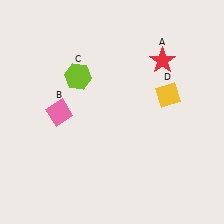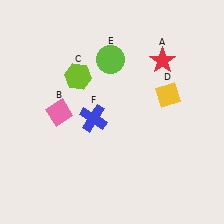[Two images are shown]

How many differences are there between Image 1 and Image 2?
There are 2 differences between the two images.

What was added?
A lime circle (E), a blue cross (F) were added in Image 2.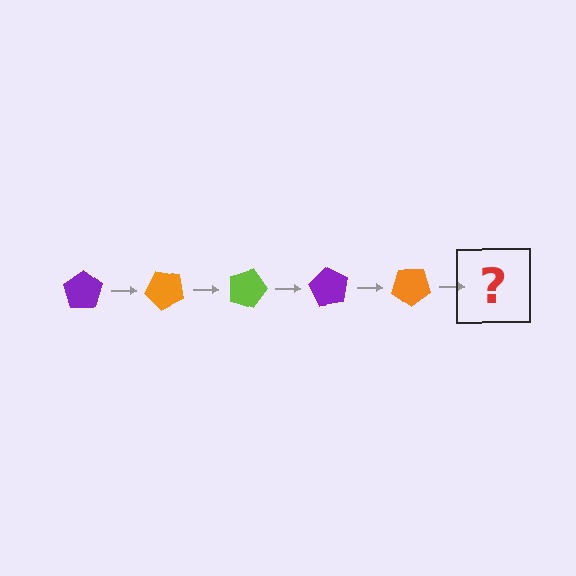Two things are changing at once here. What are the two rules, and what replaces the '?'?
The two rules are that it rotates 45 degrees each step and the color cycles through purple, orange, and lime. The '?' should be a lime pentagon, rotated 225 degrees from the start.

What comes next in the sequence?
The next element should be a lime pentagon, rotated 225 degrees from the start.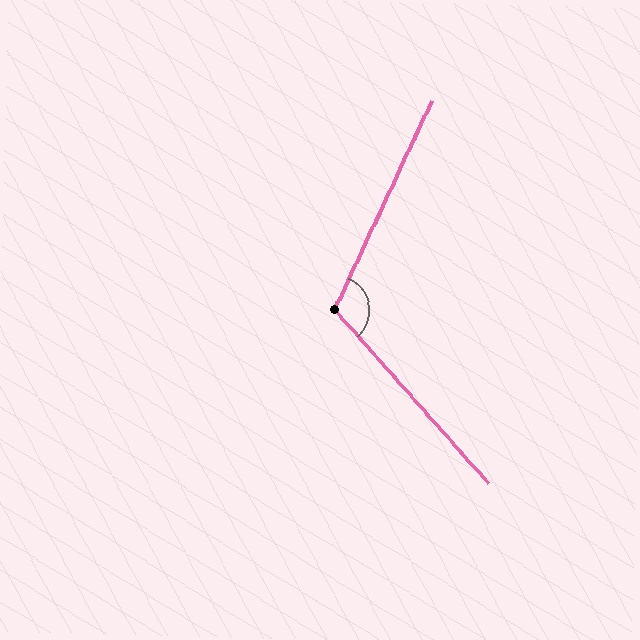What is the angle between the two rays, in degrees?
Approximately 113 degrees.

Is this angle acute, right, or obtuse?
It is obtuse.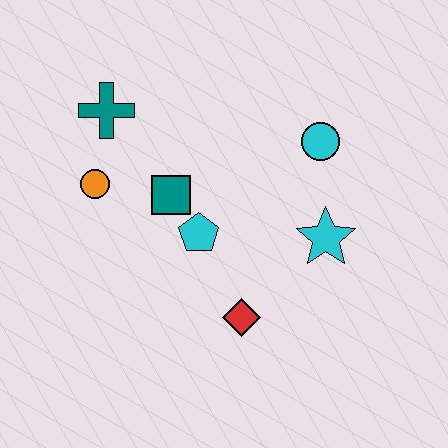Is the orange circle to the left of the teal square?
Yes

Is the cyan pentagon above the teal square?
No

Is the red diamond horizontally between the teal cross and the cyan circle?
Yes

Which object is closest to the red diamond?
The cyan pentagon is closest to the red diamond.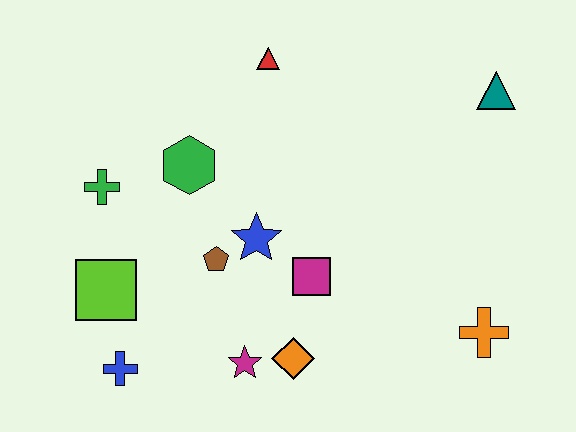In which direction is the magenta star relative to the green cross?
The magenta star is below the green cross.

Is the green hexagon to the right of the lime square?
Yes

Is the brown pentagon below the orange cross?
No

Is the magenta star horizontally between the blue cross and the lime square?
No